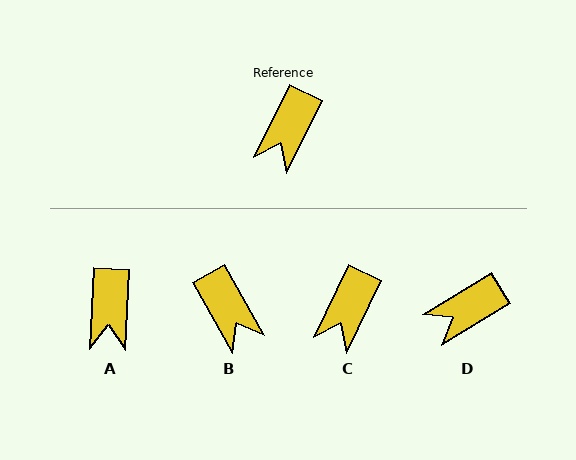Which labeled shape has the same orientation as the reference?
C.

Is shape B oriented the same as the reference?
No, it is off by about 55 degrees.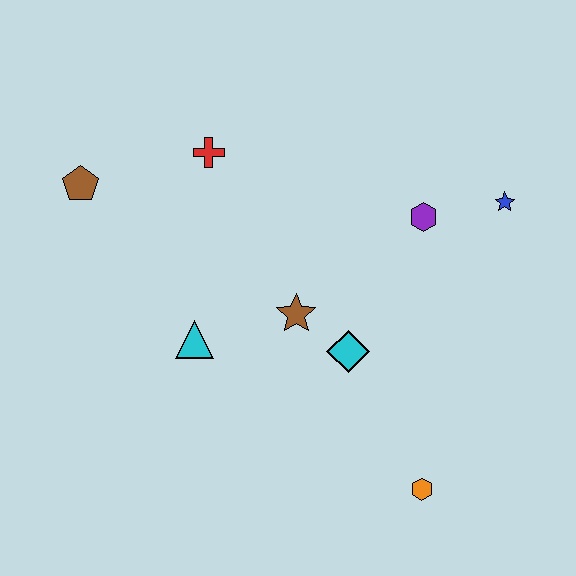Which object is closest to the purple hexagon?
The blue star is closest to the purple hexagon.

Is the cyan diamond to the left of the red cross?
No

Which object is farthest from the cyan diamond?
The brown pentagon is farthest from the cyan diamond.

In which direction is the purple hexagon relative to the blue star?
The purple hexagon is to the left of the blue star.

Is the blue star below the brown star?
No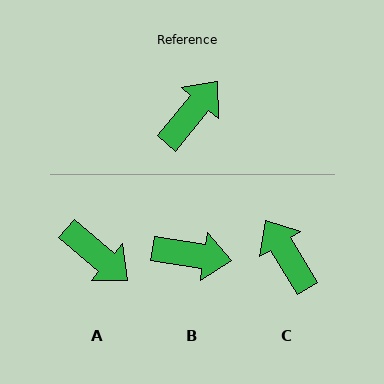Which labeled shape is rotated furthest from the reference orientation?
A, about 91 degrees away.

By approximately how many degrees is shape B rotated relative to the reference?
Approximately 60 degrees clockwise.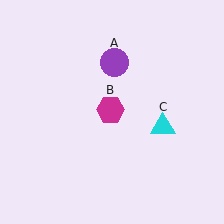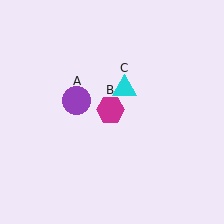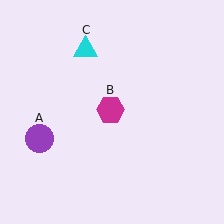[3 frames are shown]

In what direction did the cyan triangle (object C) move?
The cyan triangle (object C) moved up and to the left.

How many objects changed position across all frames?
2 objects changed position: purple circle (object A), cyan triangle (object C).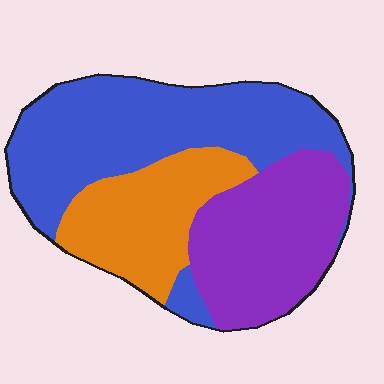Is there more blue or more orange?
Blue.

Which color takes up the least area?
Orange, at roughly 25%.